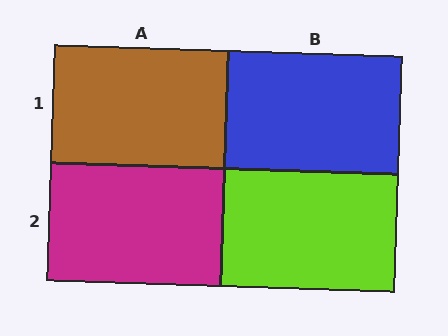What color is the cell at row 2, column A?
Magenta.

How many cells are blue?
1 cell is blue.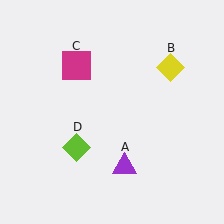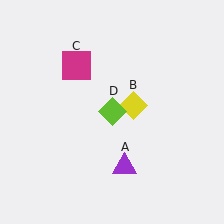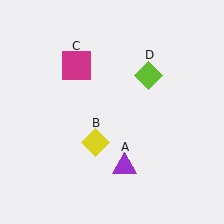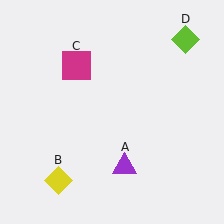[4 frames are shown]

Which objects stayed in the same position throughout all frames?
Purple triangle (object A) and magenta square (object C) remained stationary.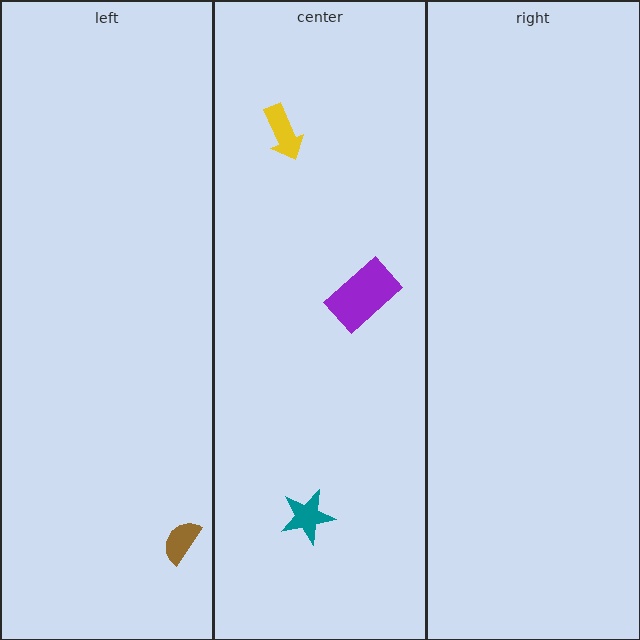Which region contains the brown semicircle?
The left region.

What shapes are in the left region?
The brown semicircle.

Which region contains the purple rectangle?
The center region.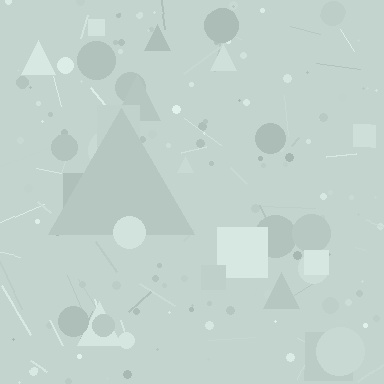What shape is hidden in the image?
A triangle is hidden in the image.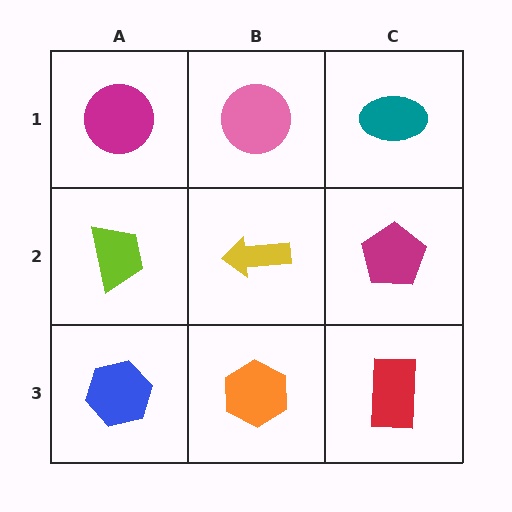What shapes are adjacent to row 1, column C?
A magenta pentagon (row 2, column C), a pink circle (row 1, column B).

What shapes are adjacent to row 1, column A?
A lime trapezoid (row 2, column A), a pink circle (row 1, column B).